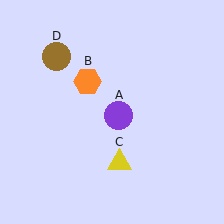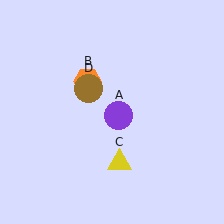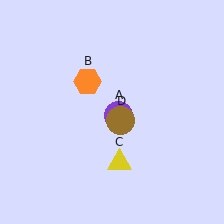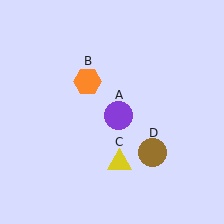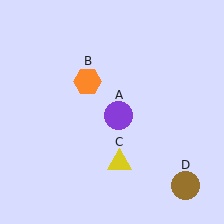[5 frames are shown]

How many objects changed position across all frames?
1 object changed position: brown circle (object D).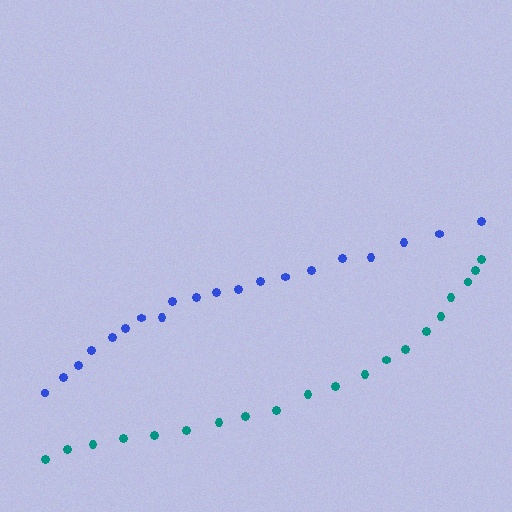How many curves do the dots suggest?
There are 2 distinct paths.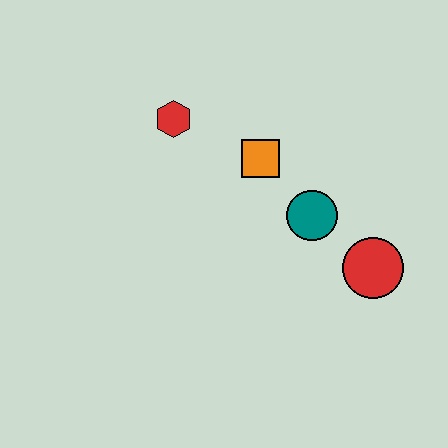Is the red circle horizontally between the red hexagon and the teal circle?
No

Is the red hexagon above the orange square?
Yes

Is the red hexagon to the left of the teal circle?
Yes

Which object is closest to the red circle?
The teal circle is closest to the red circle.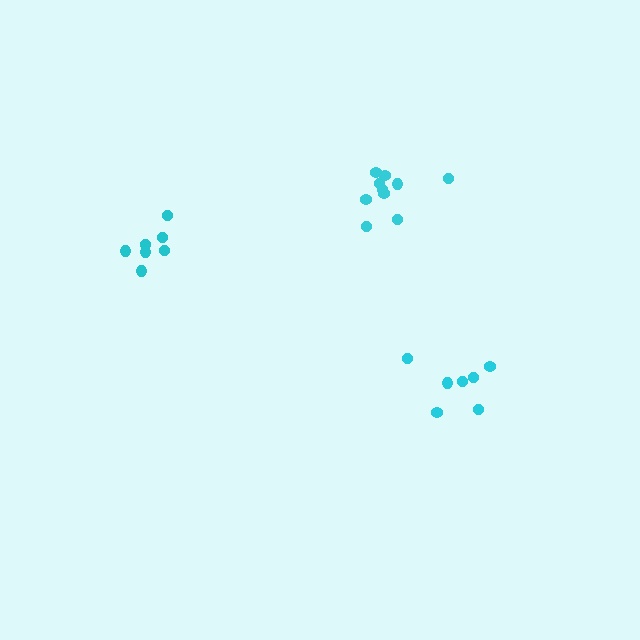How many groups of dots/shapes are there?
There are 3 groups.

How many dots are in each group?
Group 1: 7 dots, Group 2: 10 dots, Group 3: 7 dots (24 total).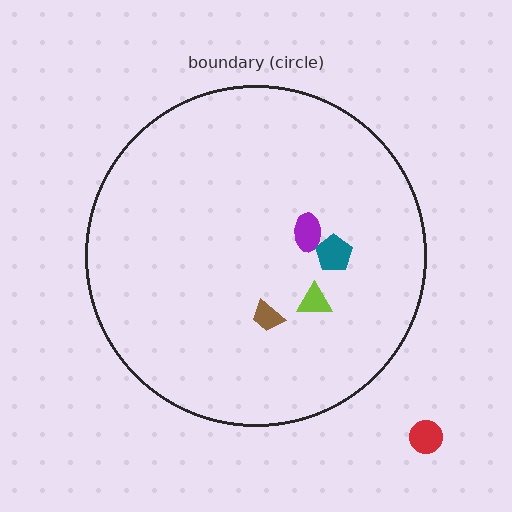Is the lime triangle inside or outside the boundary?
Inside.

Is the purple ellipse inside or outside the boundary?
Inside.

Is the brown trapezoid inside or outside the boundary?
Inside.